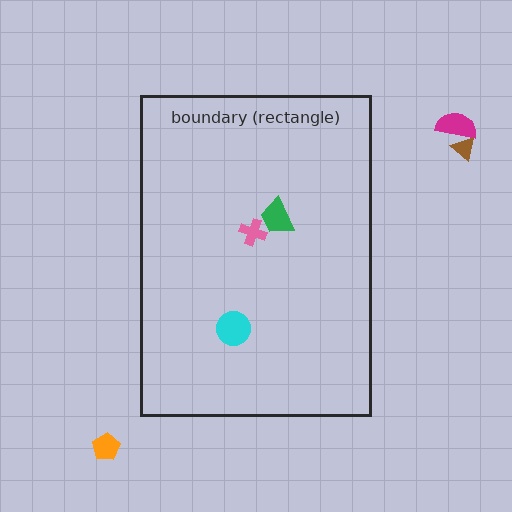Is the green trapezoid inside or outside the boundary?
Inside.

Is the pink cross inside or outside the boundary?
Inside.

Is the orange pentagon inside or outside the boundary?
Outside.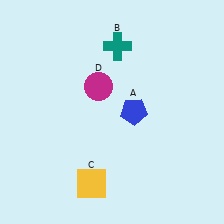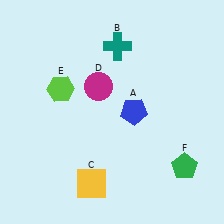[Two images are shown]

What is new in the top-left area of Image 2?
A lime hexagon (E) was added in the top-left area of Image 2.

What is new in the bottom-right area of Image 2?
A green pentagon (F) was added in the bottom-right area of Image 2.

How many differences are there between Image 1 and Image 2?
There are 2 differences between the two images.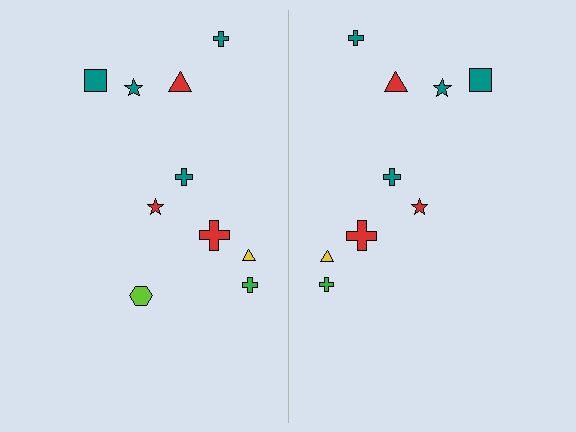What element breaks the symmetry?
A lime hexagon is missing from the right side.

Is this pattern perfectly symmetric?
No, the pattern is not perfectly symmetric. A lime hexagon is missing from the right side.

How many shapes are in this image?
There are 19 shapes in this image.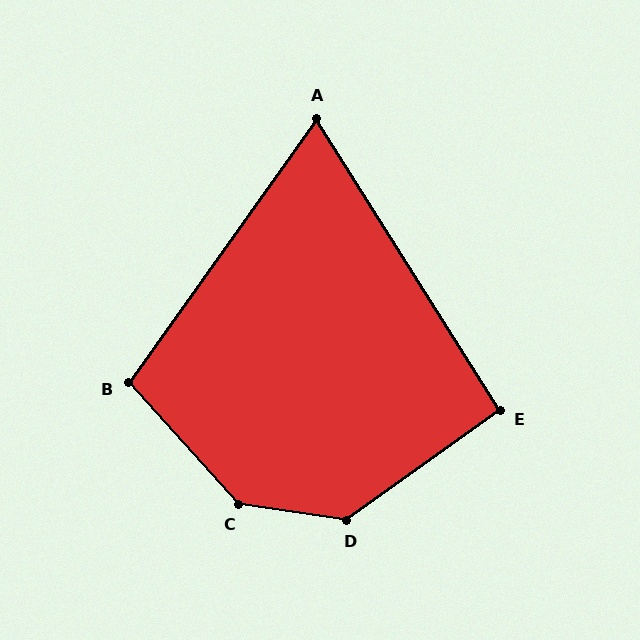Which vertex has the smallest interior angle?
A, at approximately 68 degrees.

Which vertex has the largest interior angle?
C, at approximately 140 degrees.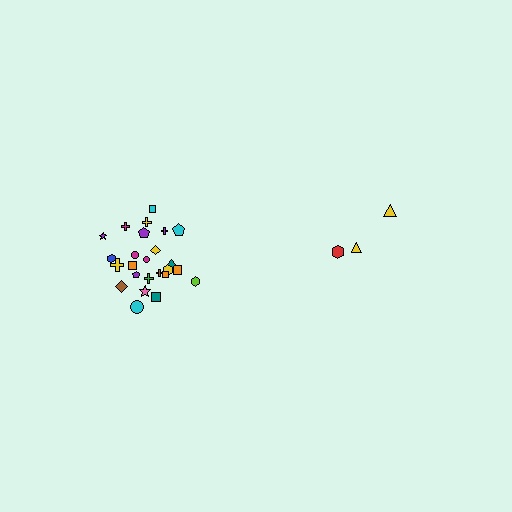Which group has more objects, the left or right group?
The left group.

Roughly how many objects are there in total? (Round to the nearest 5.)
Roughly 30 objects in total.